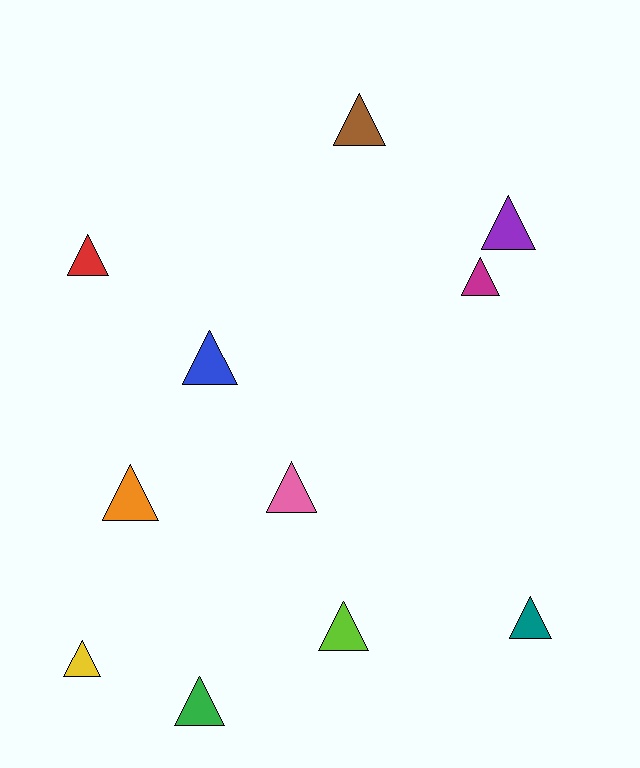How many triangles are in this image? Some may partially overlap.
There are 11 triangles.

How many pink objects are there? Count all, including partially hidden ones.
There is 1 pink object.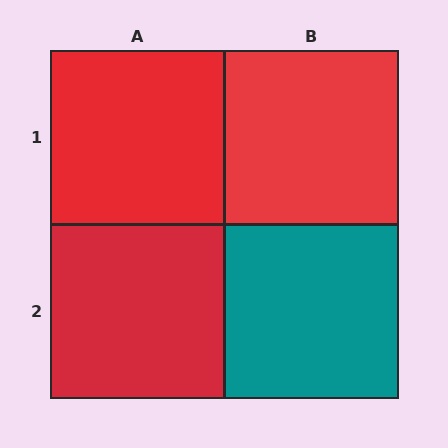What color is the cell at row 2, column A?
Red.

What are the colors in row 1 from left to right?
Red, red.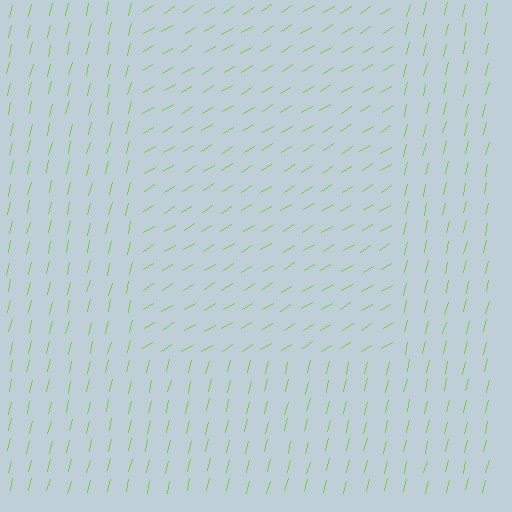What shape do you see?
I see a rectangle.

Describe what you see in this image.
The image is filled with small lime line segments. A rectangle region in the image has lines oriented differently from the surrounding lines, creating a visible texture boundary.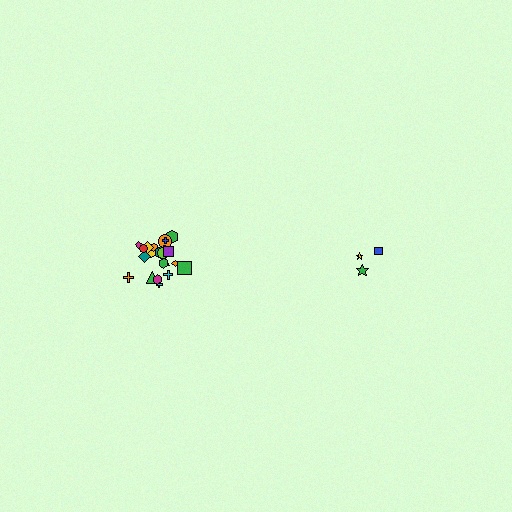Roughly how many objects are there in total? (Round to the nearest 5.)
Roughly 25 objects in total.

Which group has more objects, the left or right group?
The left group.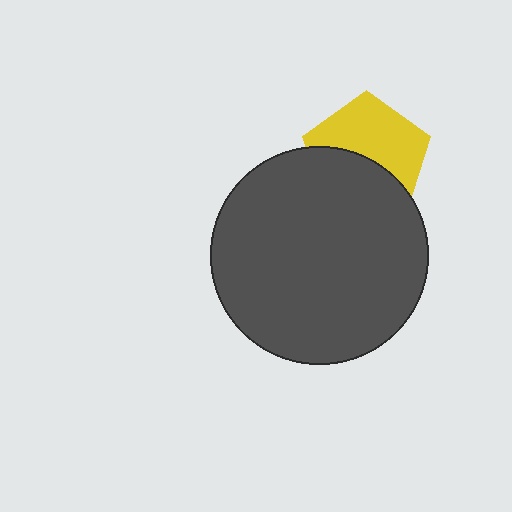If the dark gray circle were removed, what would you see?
You would see the complete yellow pentagon.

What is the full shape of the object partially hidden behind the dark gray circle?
The partially hidden object is a yellow pentagon.